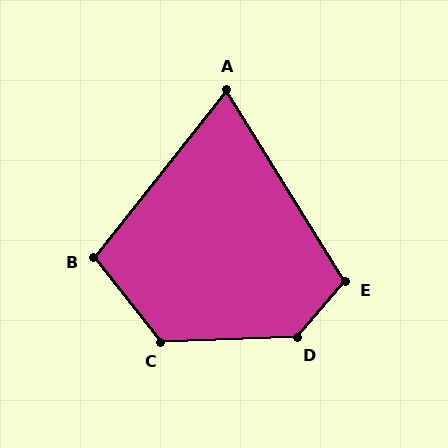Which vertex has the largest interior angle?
D, at approximately 134 degrees.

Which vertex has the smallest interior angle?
A, at approximately 70 degrees.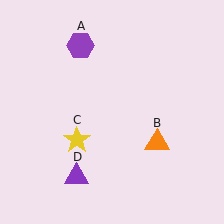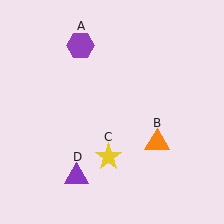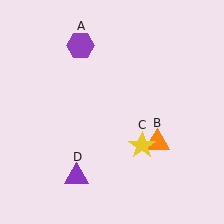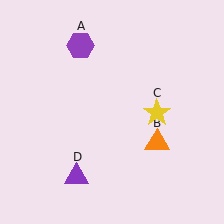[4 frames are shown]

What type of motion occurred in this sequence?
The yellow star (object C) rotated counterclockwise around the center of the scene.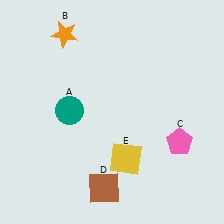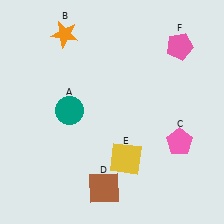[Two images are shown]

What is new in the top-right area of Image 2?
A pink pentagon (F) was added in the top-right area of Image 2.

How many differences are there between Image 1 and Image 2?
There is 1 difference between the two images.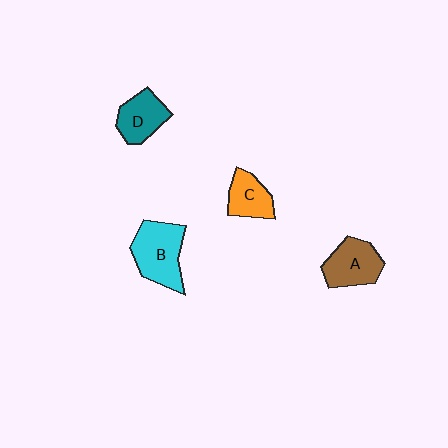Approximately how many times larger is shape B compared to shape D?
Approximately 1.5 times.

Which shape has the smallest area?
Shape C (orange).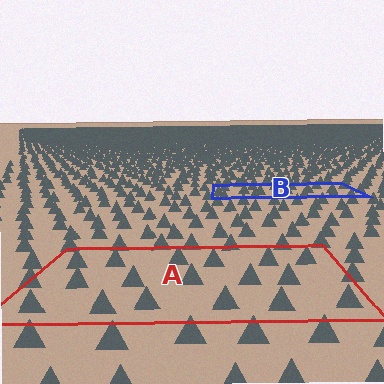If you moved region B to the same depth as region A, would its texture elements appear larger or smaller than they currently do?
They would appear larger. At a closer depth, the same texture elements are projected at a bigger on-screen size.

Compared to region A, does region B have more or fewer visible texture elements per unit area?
Region B has more texture elements per unit area — they are packed more densely because it is farther away.